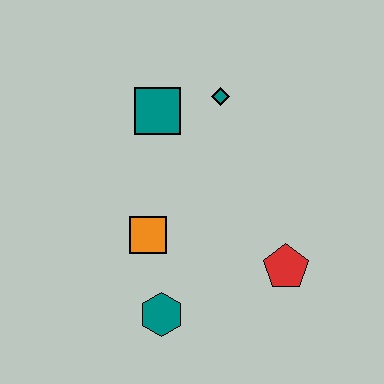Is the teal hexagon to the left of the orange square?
No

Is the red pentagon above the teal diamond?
No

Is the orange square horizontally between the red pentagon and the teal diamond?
No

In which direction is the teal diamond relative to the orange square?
The teal diamond is above the orange square.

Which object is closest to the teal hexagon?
The orange square is closest to the teal hexagon.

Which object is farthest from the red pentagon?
The teal square is farthest from the red pentagon.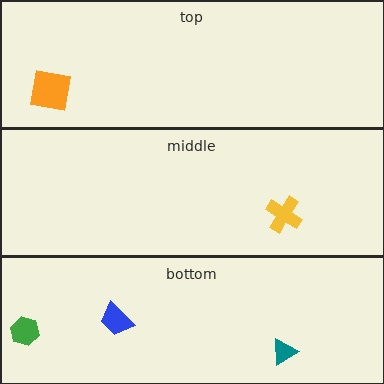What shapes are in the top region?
The orange square.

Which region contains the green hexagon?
The bottom region.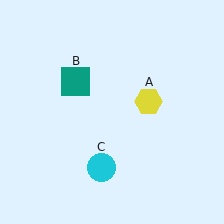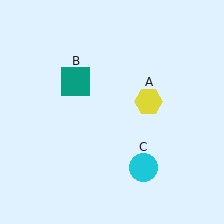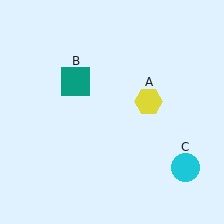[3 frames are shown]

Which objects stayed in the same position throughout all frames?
Yellow hexagon (object A) and teal square (object B) remained stationary.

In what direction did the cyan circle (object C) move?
The cyan circle (object C) moved right.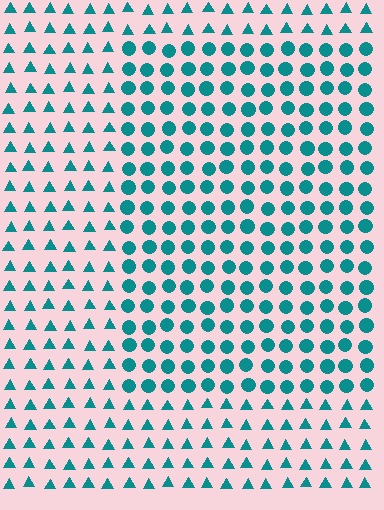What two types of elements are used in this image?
The image uses circles inside the rectangle region and triangles outside it.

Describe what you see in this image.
The image is filled with small teal elements arranged in a uniform grid. A rectangle-shaped region contains circles, while the surrounding area contains triangles. The boundary is defined purely by the change in element shape.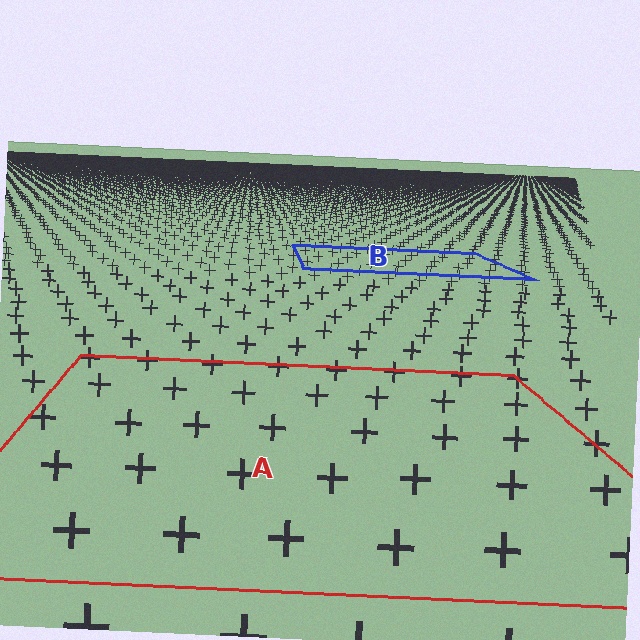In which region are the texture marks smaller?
The texture marks are smaller in region B, because it is farther away.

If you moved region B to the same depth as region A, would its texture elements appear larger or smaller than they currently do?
They would appear larger. At a closer depth, the same texture elements are projected at a bigger on-screen size.